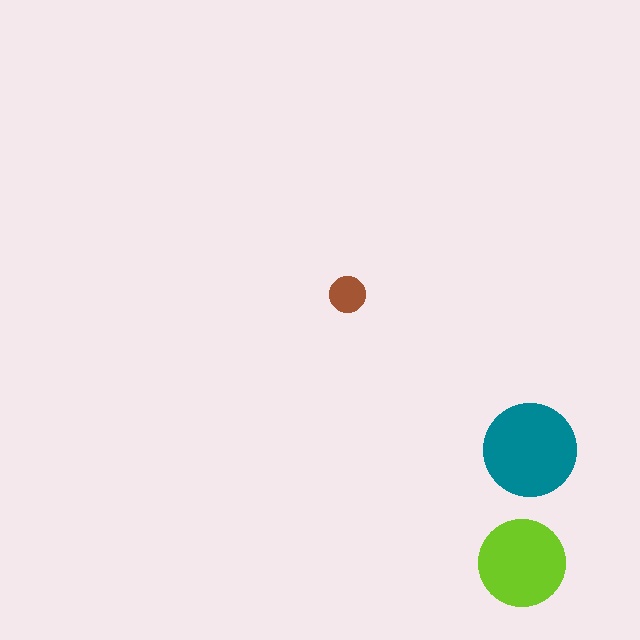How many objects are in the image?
There are 3 objects in the image.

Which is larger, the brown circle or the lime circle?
The lime one.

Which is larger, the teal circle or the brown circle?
The teal one.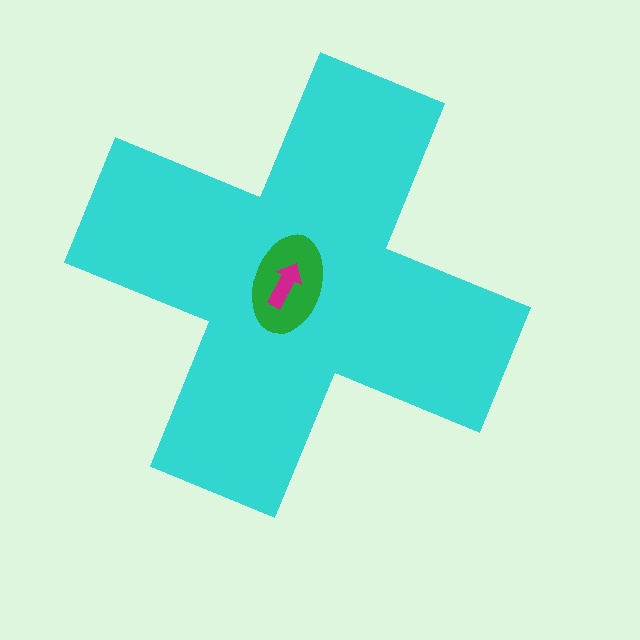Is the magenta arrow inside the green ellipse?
Yes.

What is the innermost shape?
The magenta arrow.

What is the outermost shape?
The cyan cross.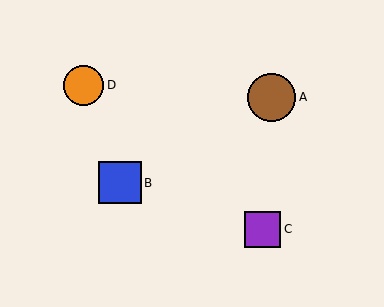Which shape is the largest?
The brown circle (labeled A) is the largest.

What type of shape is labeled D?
Shape D is an orange circle.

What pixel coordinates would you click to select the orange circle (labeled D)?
Click at (83, 85) to select the orange circle D.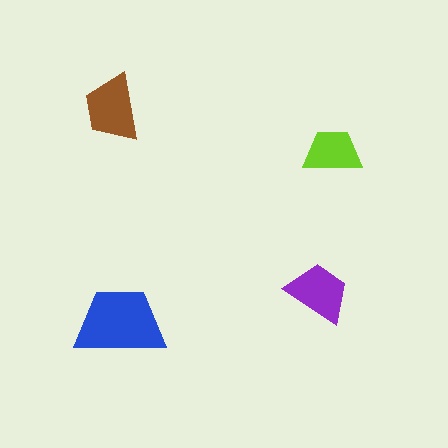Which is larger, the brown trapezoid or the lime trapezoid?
The brown one.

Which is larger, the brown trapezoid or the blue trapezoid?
The blue one.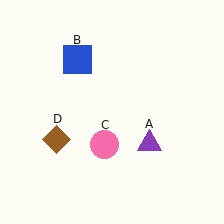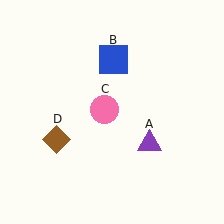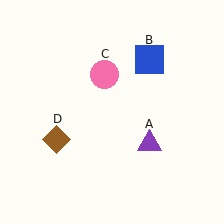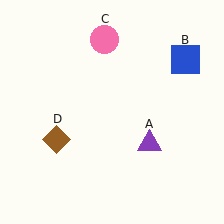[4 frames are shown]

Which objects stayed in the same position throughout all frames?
Purple triangle (object A) and brown diamond (object D) remained stationary.